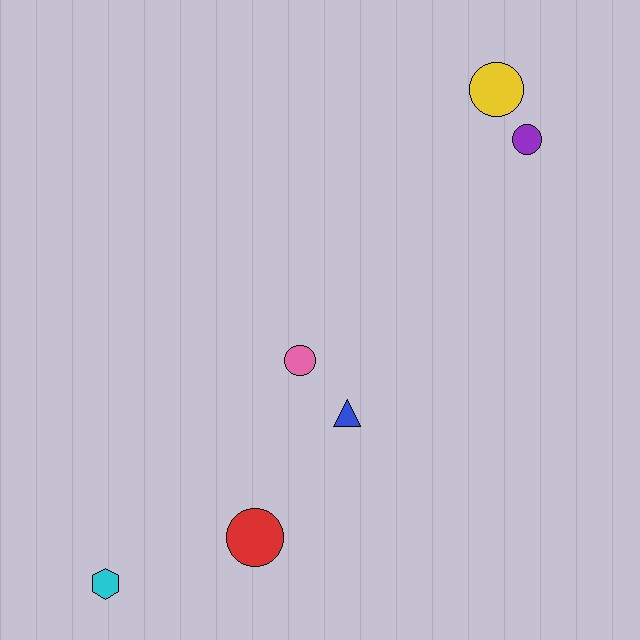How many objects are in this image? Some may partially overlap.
There are 6 objects.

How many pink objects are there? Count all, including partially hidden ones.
There is 1 pink object.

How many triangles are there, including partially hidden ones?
There is 1 triangle.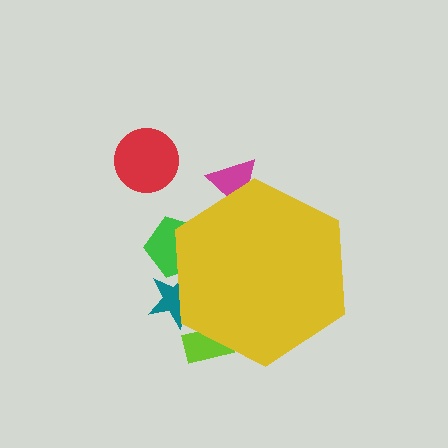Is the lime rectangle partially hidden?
Yes, the lime rectangle is partially hidden behind the yellow hexagon.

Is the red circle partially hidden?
No, the red circle is fully visible.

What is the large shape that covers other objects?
A yellow hexagon.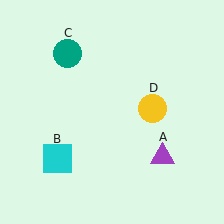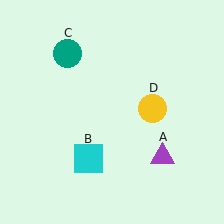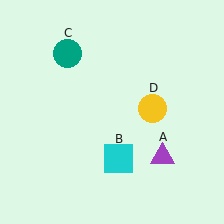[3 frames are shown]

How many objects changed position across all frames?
1 object changed position: cyan square (object B).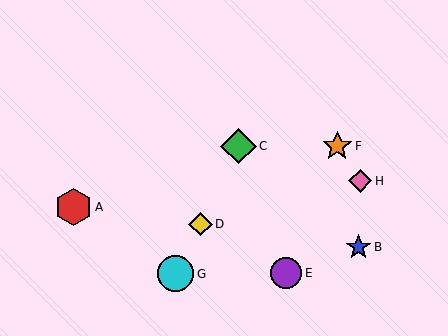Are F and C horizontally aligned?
Yes, both are at y≈146.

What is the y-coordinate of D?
Object D is at y≈224.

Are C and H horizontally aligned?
No, C is at y≈146 and H is at y≈181.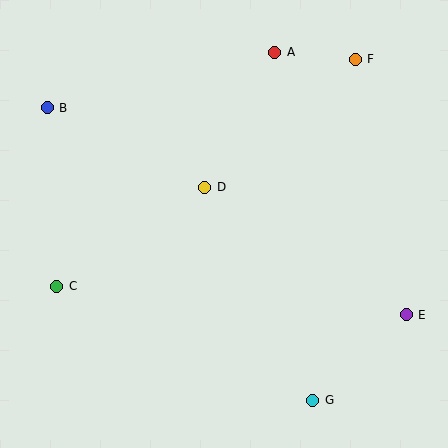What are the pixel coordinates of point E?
Point E is at (406, 315).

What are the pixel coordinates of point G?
Point G is at (313, 400).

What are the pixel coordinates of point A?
Point A is at (275, 52).